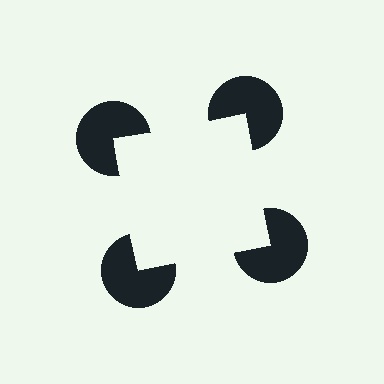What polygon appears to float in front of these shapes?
An illusory square — its edges are inferred from the aligned wedge cuts in the pac-man discs, not physically drawn.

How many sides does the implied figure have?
4 sides.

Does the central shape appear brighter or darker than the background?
It typically appears slightly brighter than the background, even though no actual brightness change is drawn.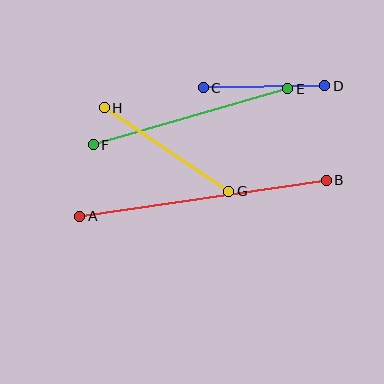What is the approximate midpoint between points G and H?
The midpoint is at approximately (167, 149) pixels.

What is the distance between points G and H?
The distance is approximately 150 pixels.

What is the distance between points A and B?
The distance is approximately 249 pixels.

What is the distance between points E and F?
The distance is approximately 202 pixels.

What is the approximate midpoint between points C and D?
The midpoint is at approximately (264, 87) pixels.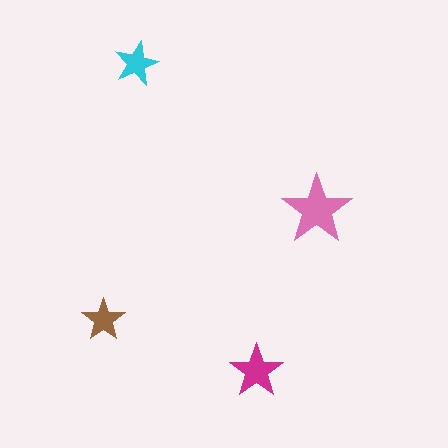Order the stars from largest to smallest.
the pink one, the magenta one, the cyan one, the brown one.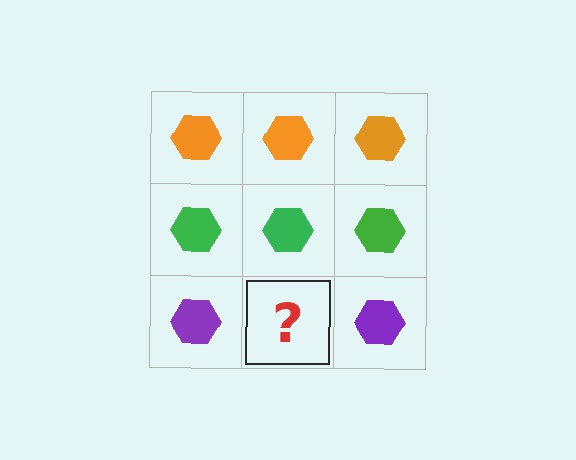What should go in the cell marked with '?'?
The missing cell should contain a purple hexagon.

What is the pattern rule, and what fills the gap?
The rule is that each row has a consistent color. The gap should be filled with a purple hexagon.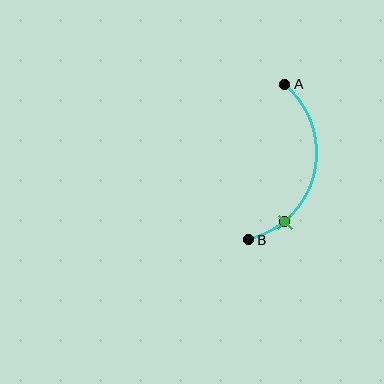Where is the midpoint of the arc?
The arc midpoint is the point on the curve farthest from the straight line joining A and B. It sits to the right of that line.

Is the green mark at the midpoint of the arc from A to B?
No. The green mark lies on the arc but is closer to endpoint B. The arc midpoint would be at the point on the curve equidistant along the arc from both A and B.